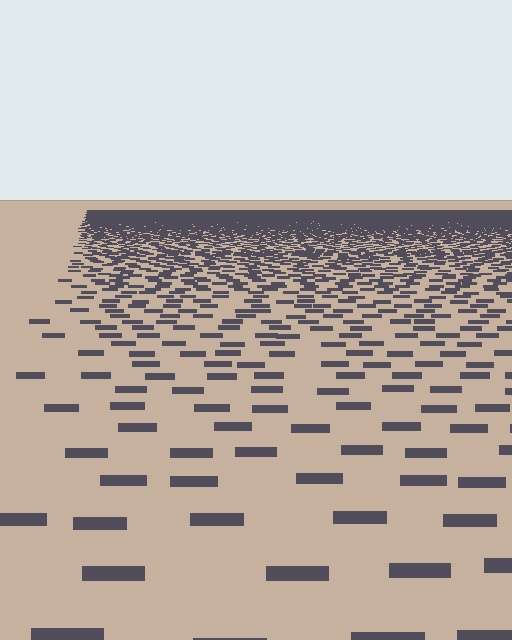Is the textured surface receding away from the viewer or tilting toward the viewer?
The surface is receding away from the viewer. Texture elements get smaller and denser toward the top.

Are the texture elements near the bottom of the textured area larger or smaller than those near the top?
Larger. Near the bottom, elements are closer to the viewer and appear at a bigger on-screen size.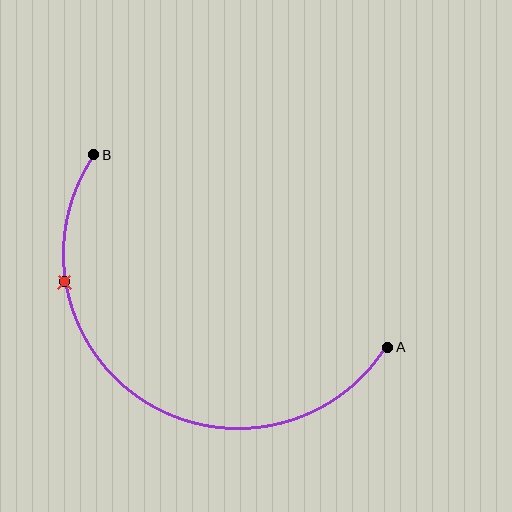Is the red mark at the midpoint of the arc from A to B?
No. The red mark lies on the arc but is closer to endpoint B. The arc midpoint would be at the point on the curve equidistant along the arc from both A and B.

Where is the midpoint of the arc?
The arc midpoint is the point on the curve farthest from the straight line joining A and B. It sits below that line.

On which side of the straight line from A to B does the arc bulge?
The arc bulges below the straight line connecting A and B.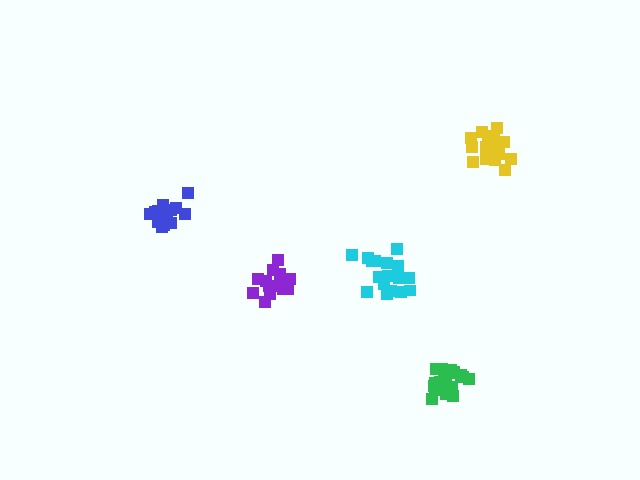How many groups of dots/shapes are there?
There are 5 groups.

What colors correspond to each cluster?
The clusters are colored: green, blue, purple, yellow, cyan.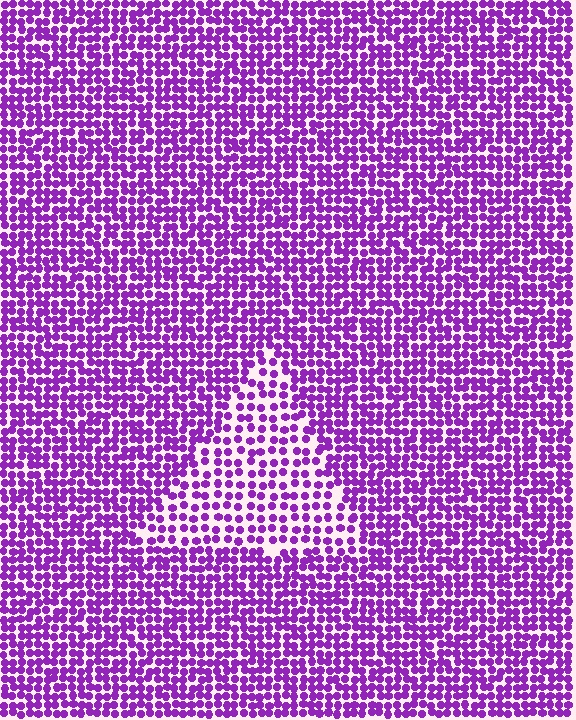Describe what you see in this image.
The image contains small purple elements arranged at two different densities. A triangle-shaped region is visible where the elements are less densely packed than the surrounding area.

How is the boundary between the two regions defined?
The boundary is defined by a change in element density (approximately 1.7x ratio). All elements are the same color, size, and shape.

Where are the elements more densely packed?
The elements are more densely packed outside the triangle boundary.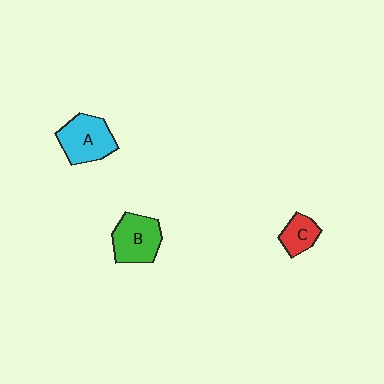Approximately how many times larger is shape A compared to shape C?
Approximately 1.8 times.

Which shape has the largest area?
Shape A (cyan).